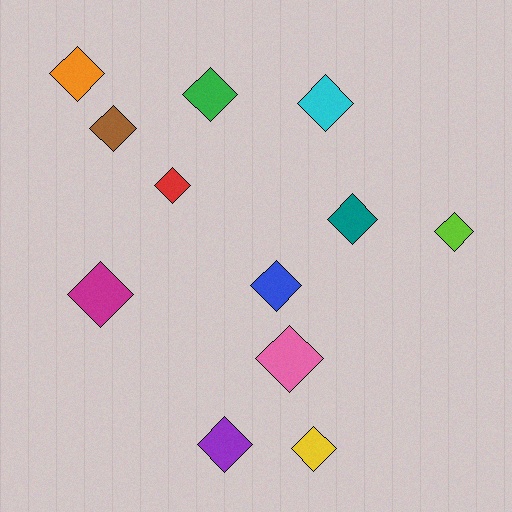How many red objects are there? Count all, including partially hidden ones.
There is 1 red object.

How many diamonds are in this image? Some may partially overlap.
There are 12 diamonds.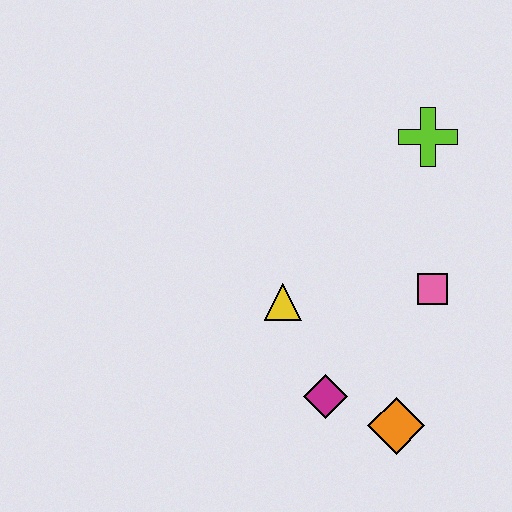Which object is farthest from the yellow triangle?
The lime cross is farthest from the yellow triangle.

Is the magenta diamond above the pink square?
No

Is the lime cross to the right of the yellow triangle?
Yes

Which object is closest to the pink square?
The orange diamond is closest to the pink square.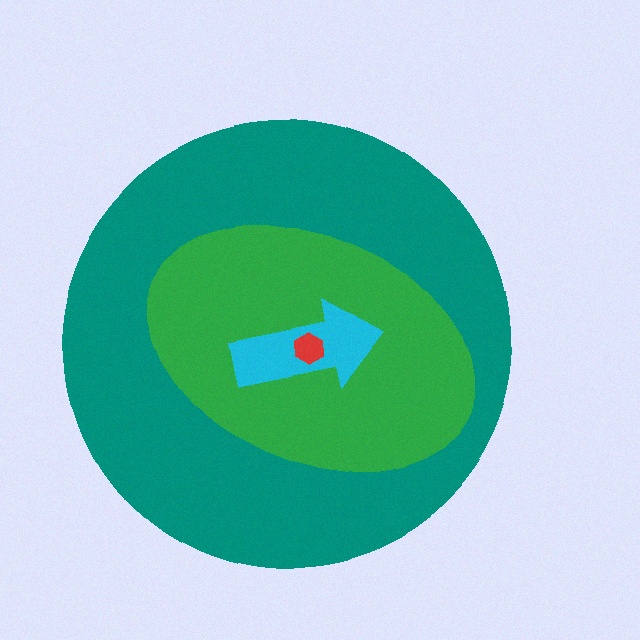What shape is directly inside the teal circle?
The green ellipse.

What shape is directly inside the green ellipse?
The cyan arrow.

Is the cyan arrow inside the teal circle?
Yes.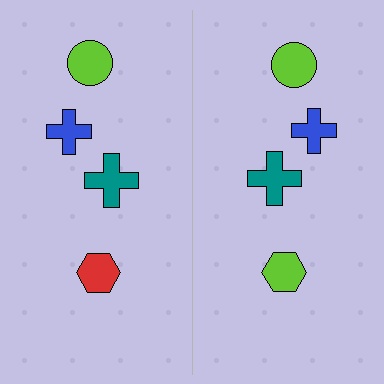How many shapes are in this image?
There are 8 shapes in this image.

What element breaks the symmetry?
The lime hexagon on the right side breaks the symmetry — its mirror counterpart is red.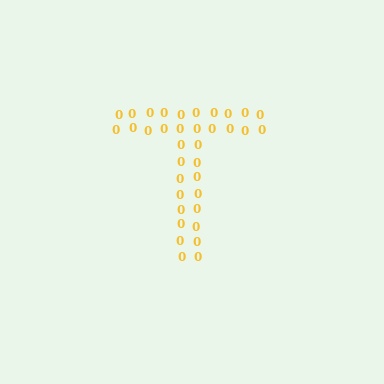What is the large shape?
The large shape is the letter T.